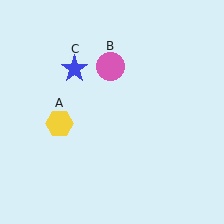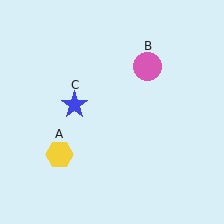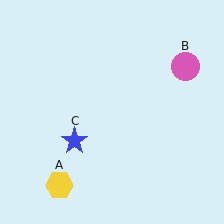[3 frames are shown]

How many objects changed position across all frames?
3 objects changed position: yellow hexagon (object A), pink circle (object B), blue star (object C).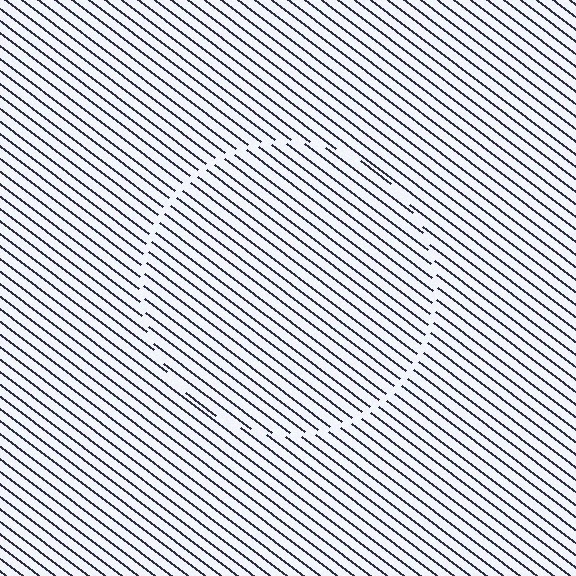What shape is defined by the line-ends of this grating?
An illusory circle. The interior of the shape contains the same grating, shifted by half a period — the contour is defined by the phase discontinuity where line-ends from the inner and outer gratings abut.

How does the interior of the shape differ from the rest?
The interior of the shape contains the same grating, shifted by half a period — the contour is defined by the phase discontinuity where line-ends from the inner and outer gratings abut.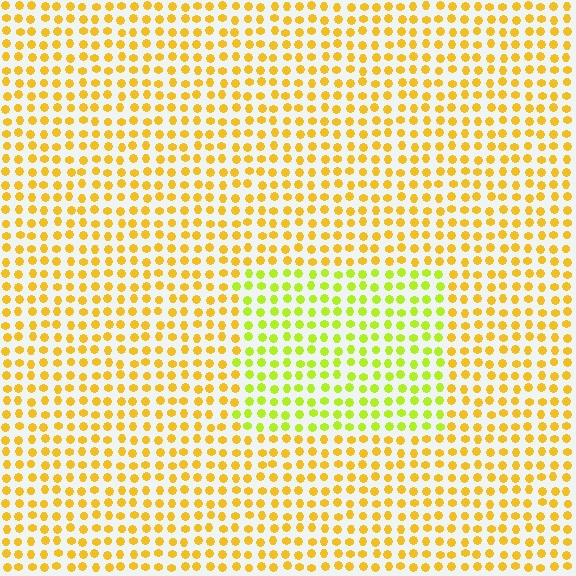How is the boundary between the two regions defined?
The boundary is defined purely by a slight shift in hue (about 34 degrees). Spacing, size, and orientation are identical on both sides.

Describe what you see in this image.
The image is filled with small yellow elements in a uniform arrangement. A rectangle-shaped region is visible where the elements are tinted to a slightly different hue, forming a subtle color boundary.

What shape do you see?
I see a rectangle.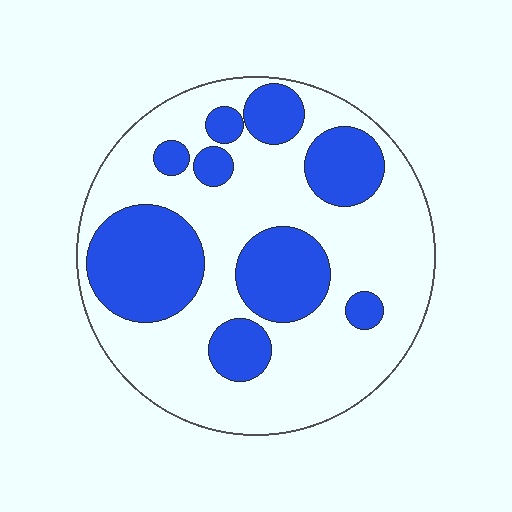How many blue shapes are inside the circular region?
9.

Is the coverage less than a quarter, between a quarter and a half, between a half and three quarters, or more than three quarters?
Between a quarter and a half.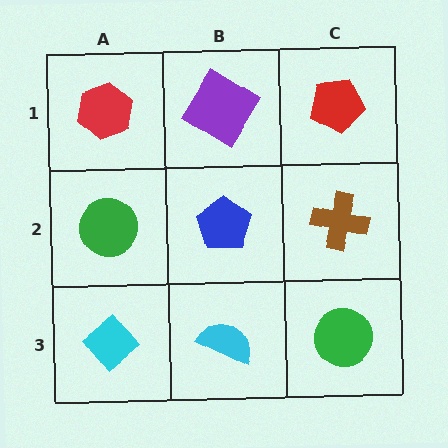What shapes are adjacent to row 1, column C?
A brown cross (row 2, column C), a purple diamond (row 1, column B).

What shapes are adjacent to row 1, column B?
A blue pentagon (row 2, column B), a red hexagon (row 1, column A), a red pentagon (row 1, column C).